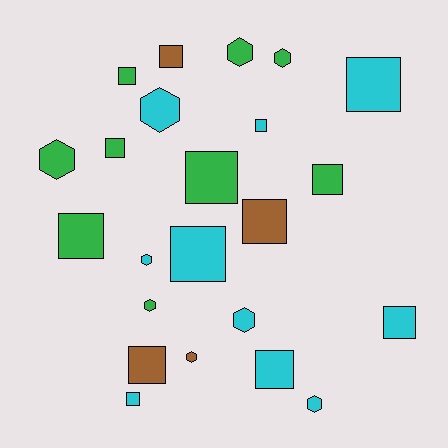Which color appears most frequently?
Cyan, with 10 objects.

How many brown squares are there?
There are 3 brown squares.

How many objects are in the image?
There are 23 objects.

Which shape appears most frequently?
Square, with 14 objects.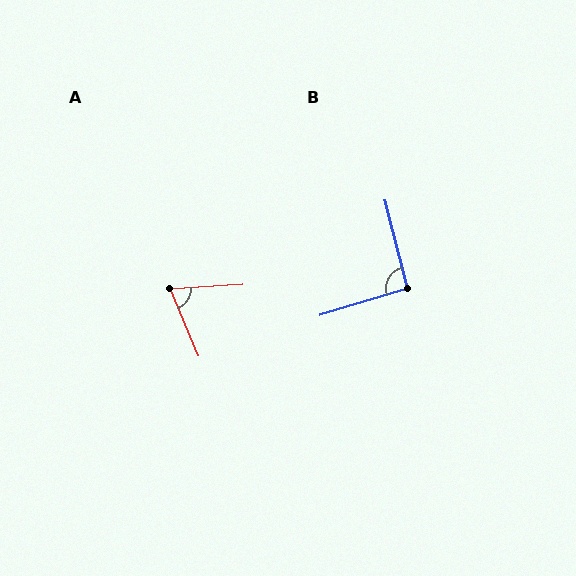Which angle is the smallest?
A, at approximately 71 degrees.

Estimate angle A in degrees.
Approximately 71 degrees.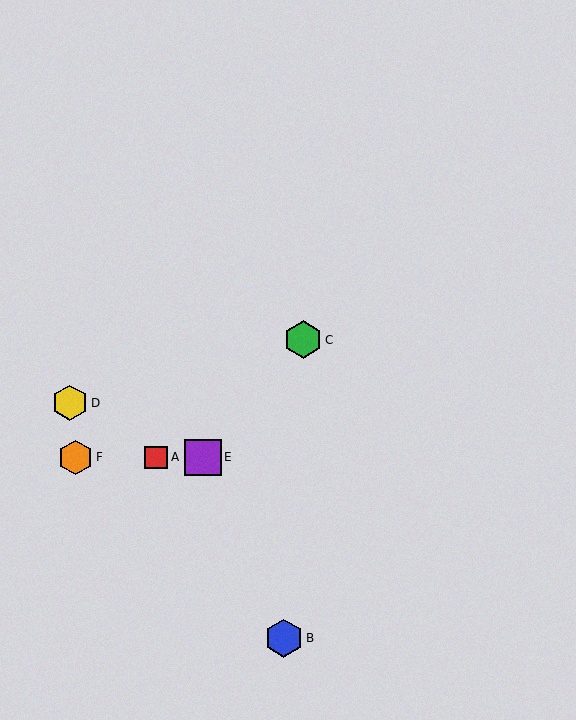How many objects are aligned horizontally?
3 objects (A, E, F) are aligned horizontally.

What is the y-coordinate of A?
Object A is at y≈457.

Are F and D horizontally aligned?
No, F is at y≈457 and D is at y≈403.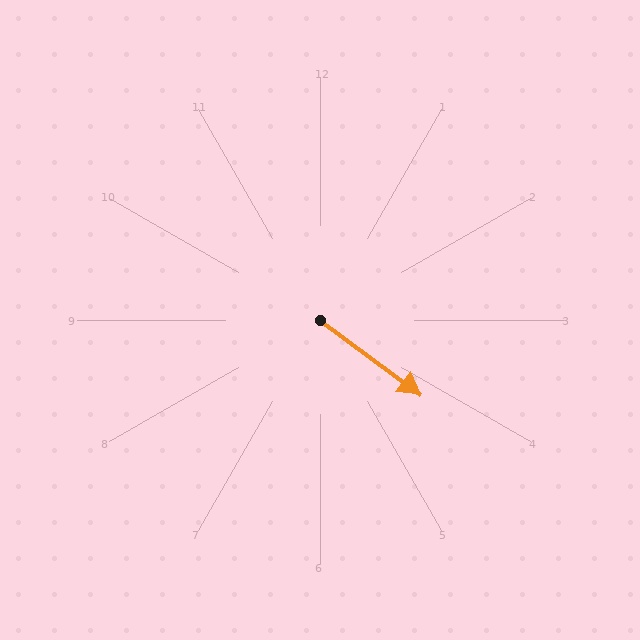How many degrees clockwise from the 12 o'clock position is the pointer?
Approximately 127 degrees.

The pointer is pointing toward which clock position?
Roughly 4 o'clock.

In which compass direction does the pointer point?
Southeast.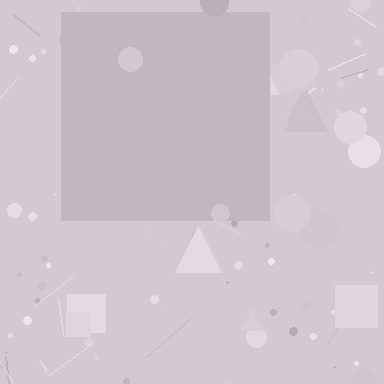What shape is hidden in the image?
A square is hidden in the image.